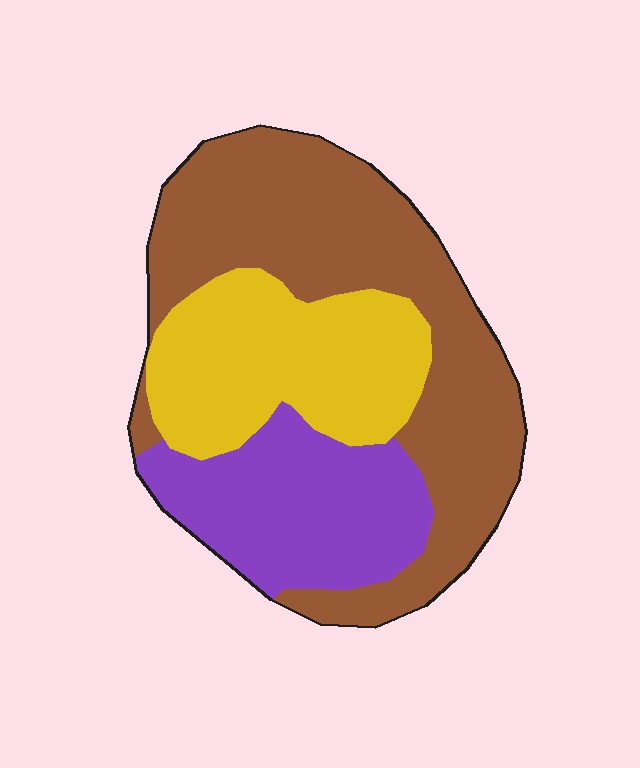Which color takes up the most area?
Brown, at roughly 50%.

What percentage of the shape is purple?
Purple covers around 25% of the shape.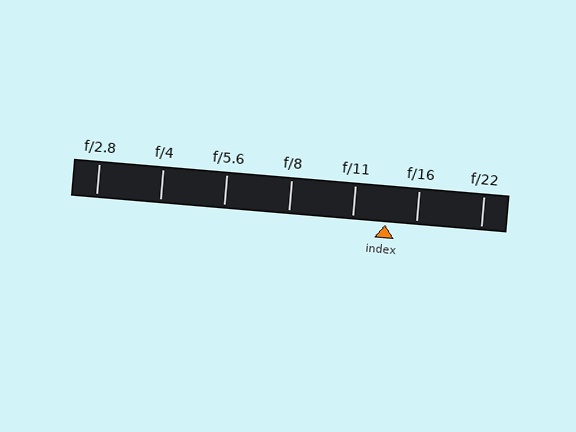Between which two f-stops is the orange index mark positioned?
The index mark is between f/11 and f/16.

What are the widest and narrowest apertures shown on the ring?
The widest aperture shown is f/2.8 and the narrowest is f/22.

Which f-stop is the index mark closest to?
The index mark is closest to f/16.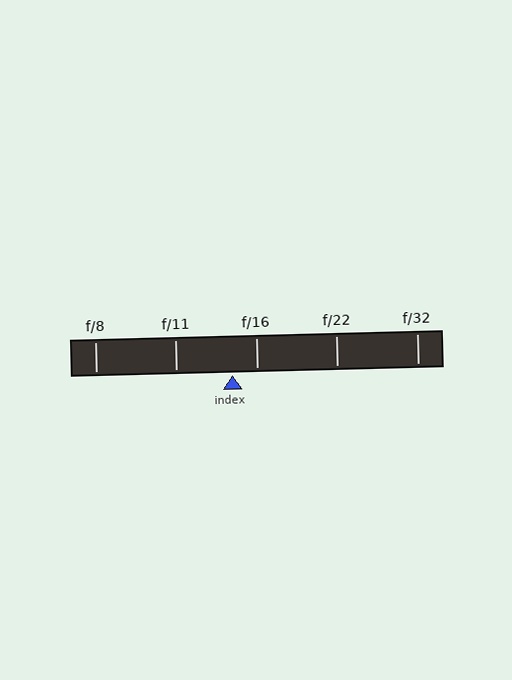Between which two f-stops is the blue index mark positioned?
The index mark is between f/11 and f/16.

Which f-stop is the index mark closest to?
The index mark is closest to f/16.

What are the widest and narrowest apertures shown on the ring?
The widest aperture shown is f/8 and the narrowest is f/32.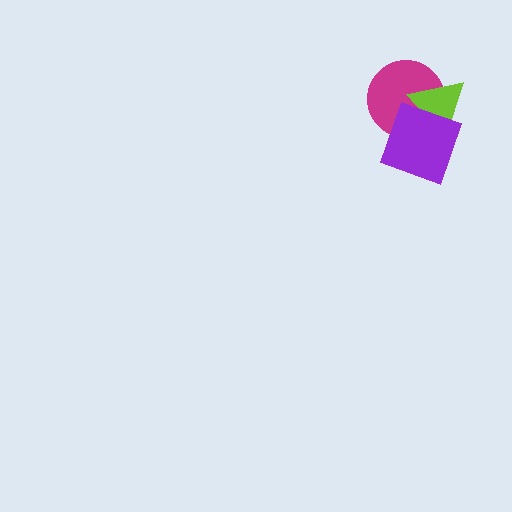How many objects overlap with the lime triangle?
2 objects overlap with the lime triangle.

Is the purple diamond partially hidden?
No, no other shape covers it.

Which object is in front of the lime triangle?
The purple diamond is in front of the lime triangle.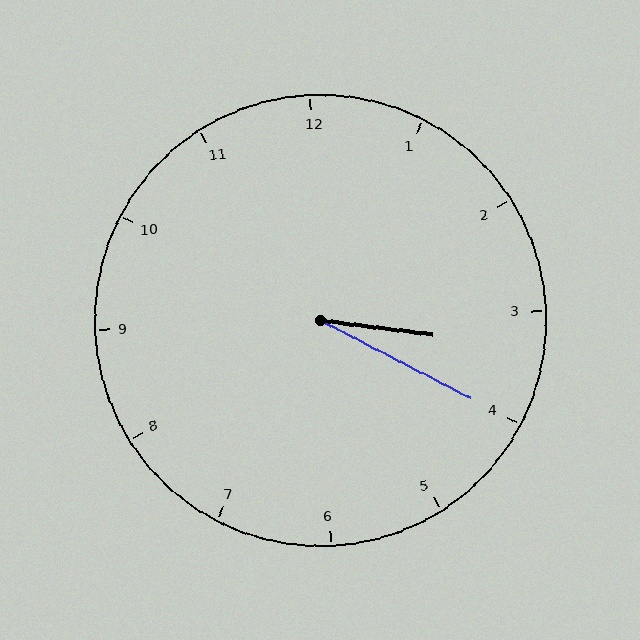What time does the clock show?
3:20.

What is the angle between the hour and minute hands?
Approximately 20 degrees.